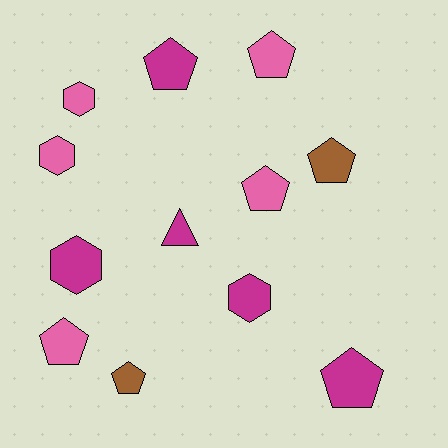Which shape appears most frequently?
Pentagon, with 7 objects.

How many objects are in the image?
There are 12 objects.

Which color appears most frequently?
Pink, with 5 objects.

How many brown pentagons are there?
There are 2 brown pentagons.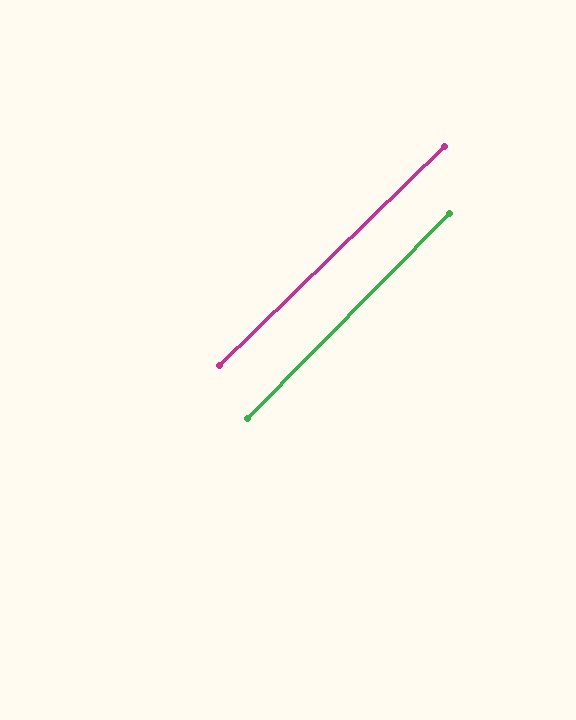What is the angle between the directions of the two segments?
Approximately 1 degree.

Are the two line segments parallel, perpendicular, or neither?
Parallel — their directions differ by only 1.3°.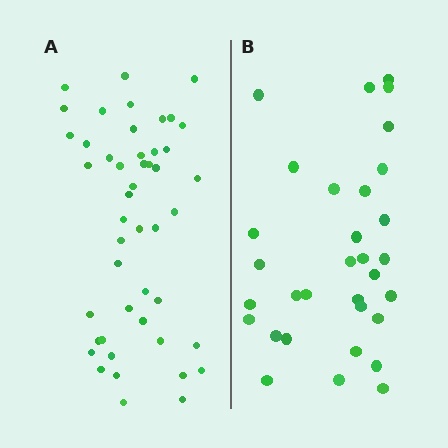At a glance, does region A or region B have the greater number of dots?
Region A (the left region) has more dots.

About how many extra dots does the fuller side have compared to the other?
Region A has approximately 15 more dots than region B.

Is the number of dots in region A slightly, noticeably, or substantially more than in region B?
Region A has substantially more. The ratio is roughly 1.5 to 1.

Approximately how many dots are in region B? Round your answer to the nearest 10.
About 30 dots. (The exact count is 32, which rounds to 30.)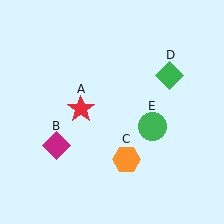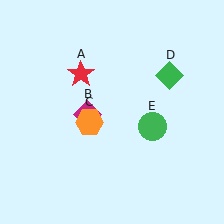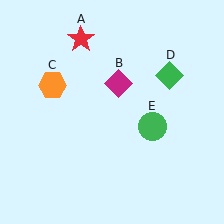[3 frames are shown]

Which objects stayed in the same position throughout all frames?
Green diamond (object D) and green circle (object E) remained stationary.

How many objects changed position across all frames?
3 objects changed position: red star (object A), magenta diamond (object B), orange hexagon (object C).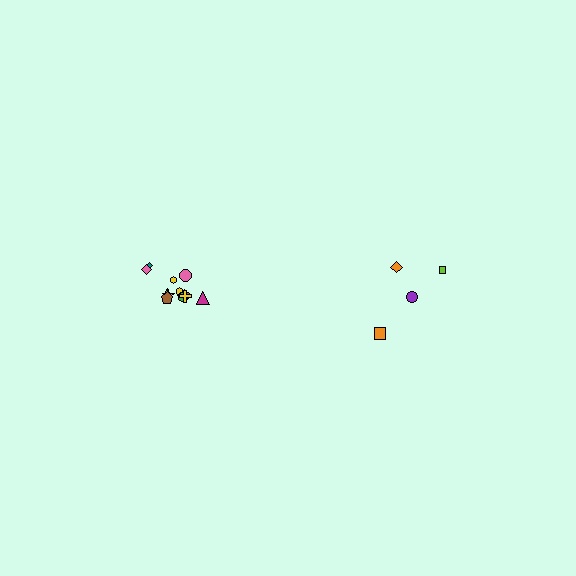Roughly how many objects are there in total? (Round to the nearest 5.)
Roughly 15 objects in total.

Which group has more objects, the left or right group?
The left group.